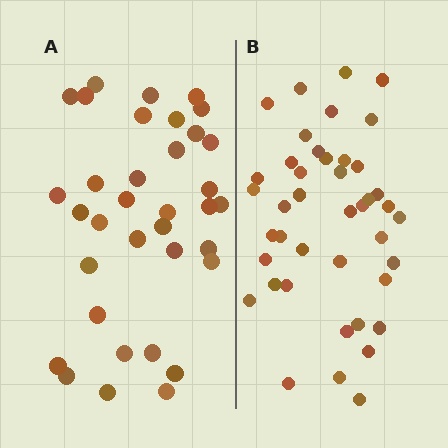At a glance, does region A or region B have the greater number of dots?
Region B (the right region) has more dots.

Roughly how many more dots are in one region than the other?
Region B has roughly 8 or so more dots than region A.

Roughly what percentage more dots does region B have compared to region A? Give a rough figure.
About 20% more.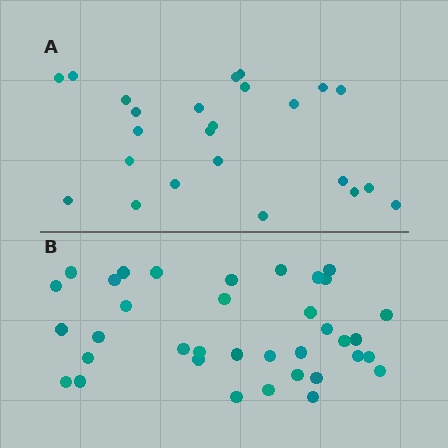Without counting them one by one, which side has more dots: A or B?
Region B (the bottom region) has more dots.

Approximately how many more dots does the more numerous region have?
Region B has roughly 12 or so more dots than region A.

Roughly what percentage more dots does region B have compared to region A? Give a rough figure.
About 50% more.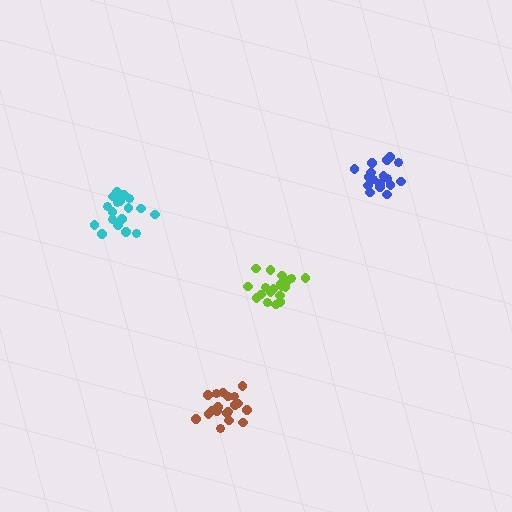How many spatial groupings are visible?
There are 4 spatial groupings.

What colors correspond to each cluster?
The clusters are colored: lime, cyan, blue, brown.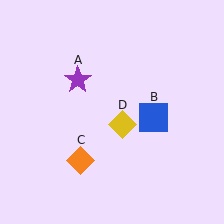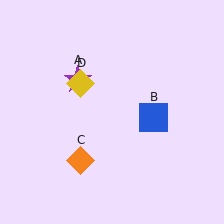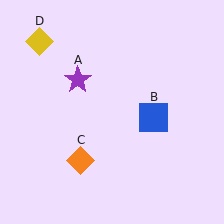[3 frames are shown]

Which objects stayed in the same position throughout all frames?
Purple star (object A) and blue square (object B) and orange diamond (object C) remained stationary.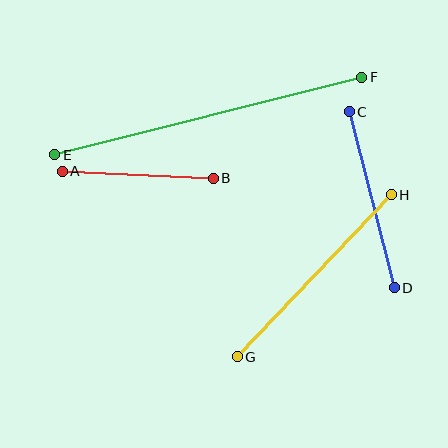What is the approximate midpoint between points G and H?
The midpoint is at approximately (314, 276) pixels.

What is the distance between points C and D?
The distance is approximately 182 pixels.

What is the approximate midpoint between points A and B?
The midpoint is at approximately (138, 175) pixels.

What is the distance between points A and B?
The distance is approximately 151 pixels.